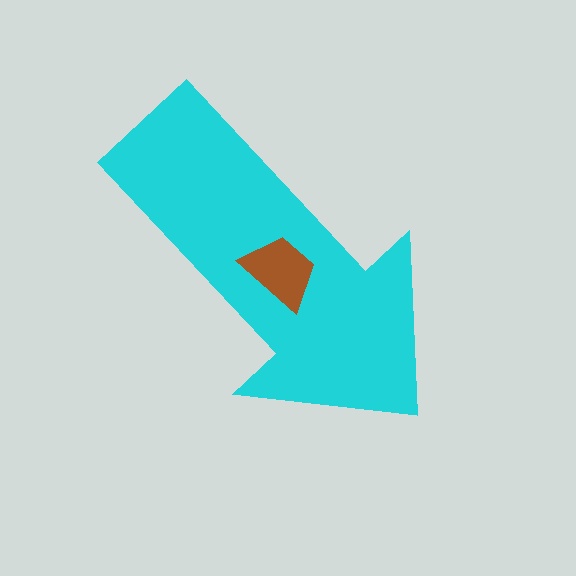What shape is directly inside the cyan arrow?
The brown trapezoid.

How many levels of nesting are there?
2.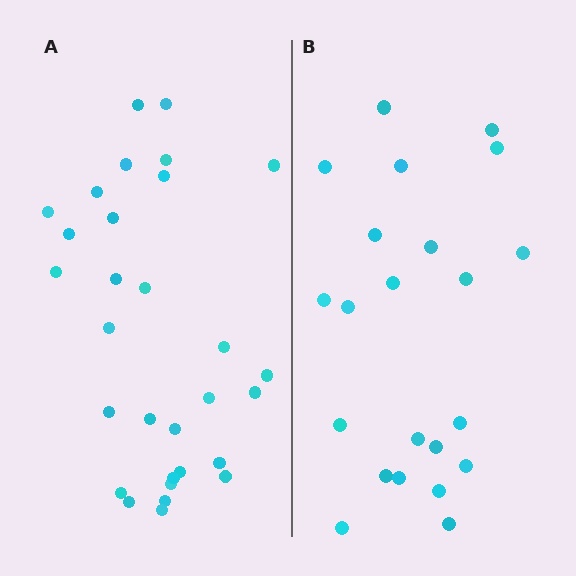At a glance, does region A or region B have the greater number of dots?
Region A (the left region) has more dots.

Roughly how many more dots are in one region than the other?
Region A has roughly 8 or so more dots than region B.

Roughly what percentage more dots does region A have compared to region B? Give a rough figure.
About 35% more.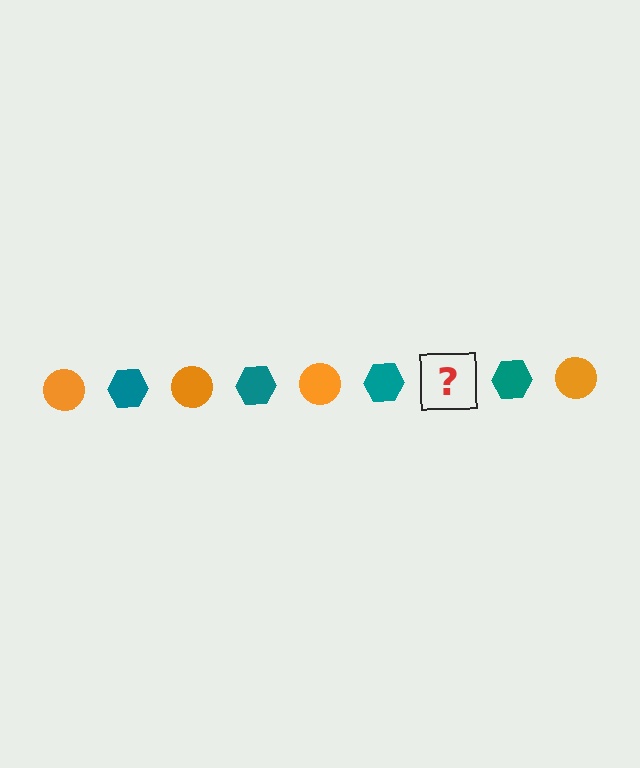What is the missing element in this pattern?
The missing element is an orange circle.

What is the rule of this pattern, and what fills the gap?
The rule is that the pattern alternates between orange circle and teal hexagon. The gap should be filled with an orange circle.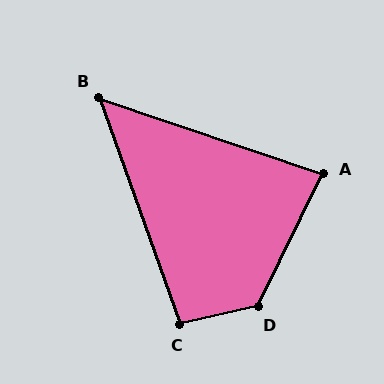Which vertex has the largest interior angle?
D, at approximately 128 degrees.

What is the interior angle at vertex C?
Approximately 97 degrees (obtuse).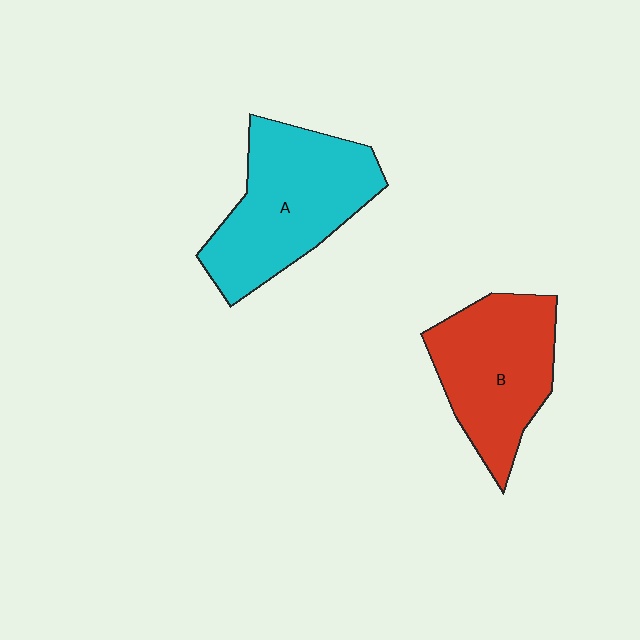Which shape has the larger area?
Shape A (cyan).